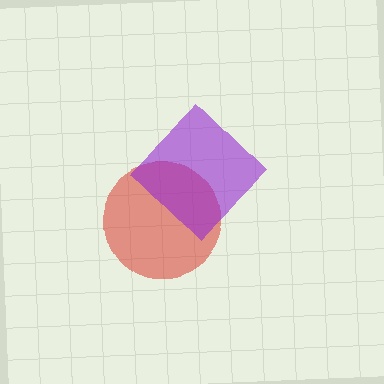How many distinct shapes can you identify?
There are 2 distinct shapes: a red circle, a purple diamond.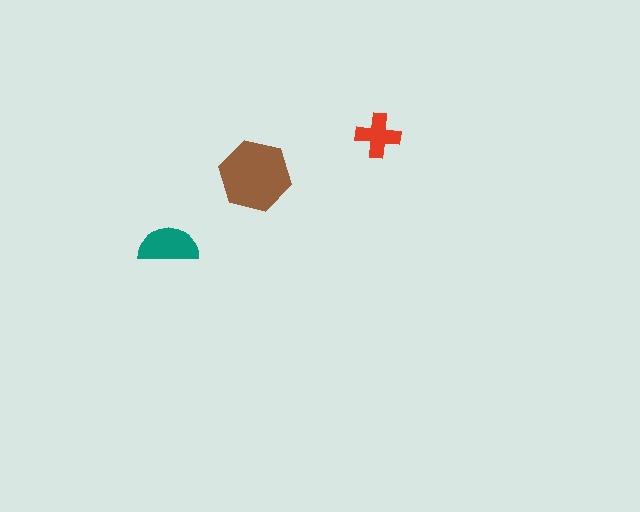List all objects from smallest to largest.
The red cross, the teal semicircle, the brown hexagon.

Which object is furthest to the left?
The teal semicircle is leftmost.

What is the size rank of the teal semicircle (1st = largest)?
2nd.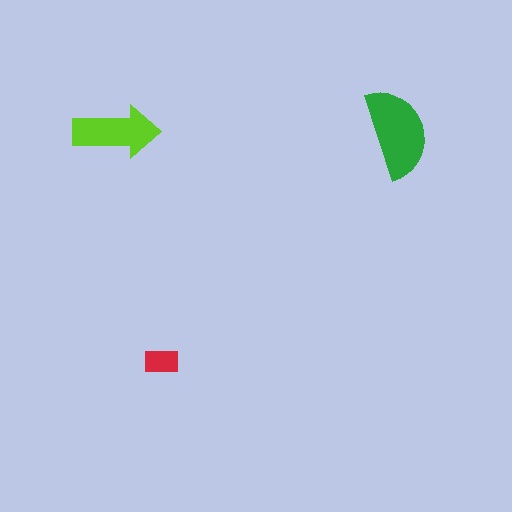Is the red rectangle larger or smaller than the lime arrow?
Smaller.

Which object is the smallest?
The red rectangle.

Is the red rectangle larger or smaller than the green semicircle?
Smaller.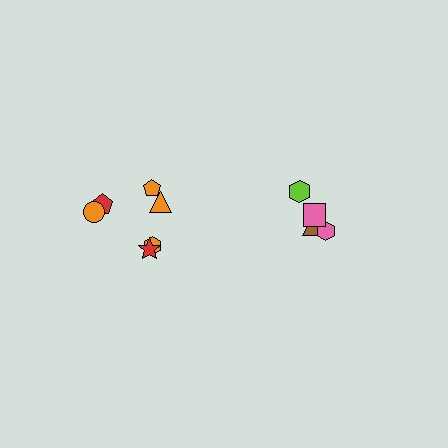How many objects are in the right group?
There are 4 objects.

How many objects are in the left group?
There are 6 objects.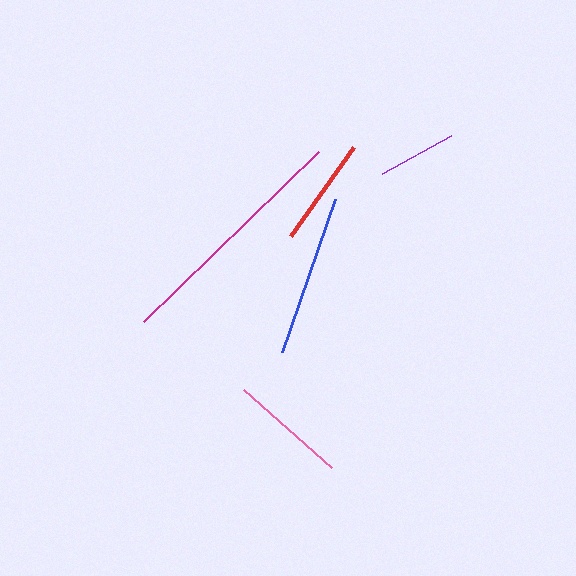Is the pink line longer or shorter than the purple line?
The pink line is longer than the purple line.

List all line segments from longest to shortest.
From longest to shortest: magenta, blue, pink, red, purple.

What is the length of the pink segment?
The pink segment is approximately 118 pixels long.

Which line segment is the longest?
The magenta line is the longest at approximately 245 pixels.